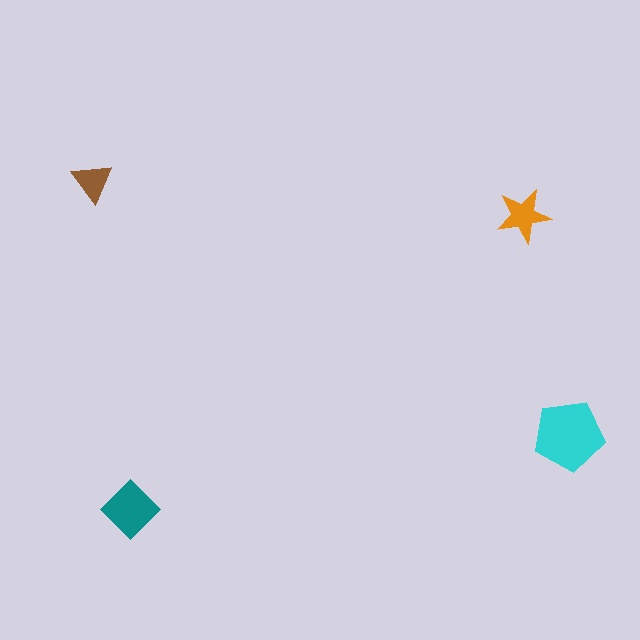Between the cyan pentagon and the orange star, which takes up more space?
The cyan pentagon.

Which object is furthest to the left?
The brown triangle is leftmost.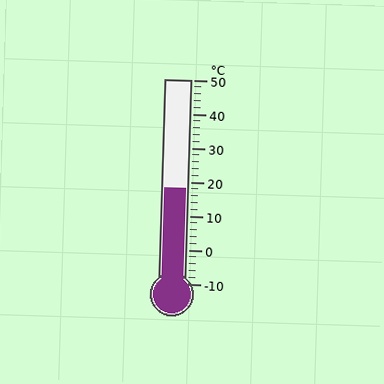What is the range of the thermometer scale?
The thermometer scale ranges from -10°C to 50°C.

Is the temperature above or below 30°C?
The temperature is below 30°C.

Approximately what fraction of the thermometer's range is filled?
The thermometer is filled to approximately 45% of its range.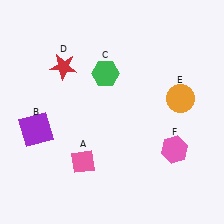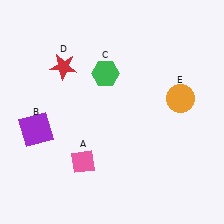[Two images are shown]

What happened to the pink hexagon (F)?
The pink hexagon (F) was removed in Image 2. It was in the bottom-right area of Image 1.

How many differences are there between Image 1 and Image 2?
There is 1 difference between the two images.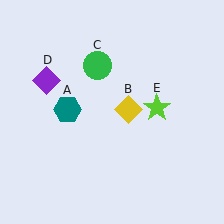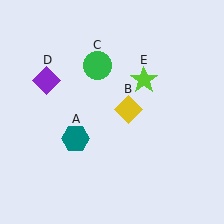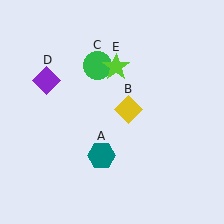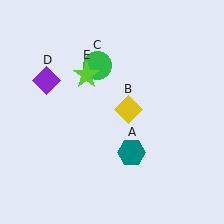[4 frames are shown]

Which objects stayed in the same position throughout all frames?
Yellow diamond (object B) and green circle (object C) and purple diamond (object D) remained stationary.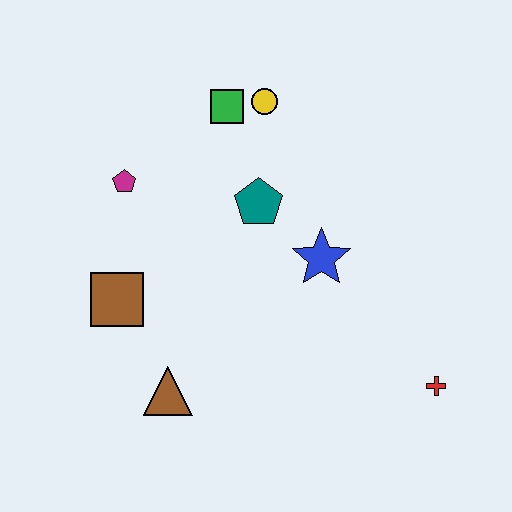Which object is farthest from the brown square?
The red cross is farthest from the brown square.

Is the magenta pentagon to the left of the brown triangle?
Yes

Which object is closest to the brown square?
The brown triangle is closest to the brown square.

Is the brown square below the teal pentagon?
Yes